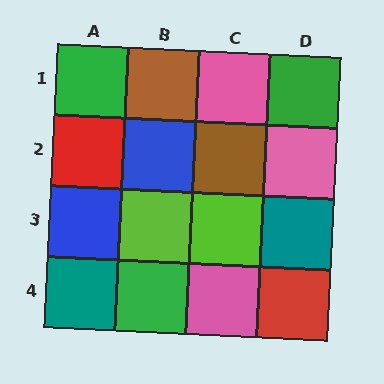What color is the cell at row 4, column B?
Green.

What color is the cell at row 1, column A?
Green.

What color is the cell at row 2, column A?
Red.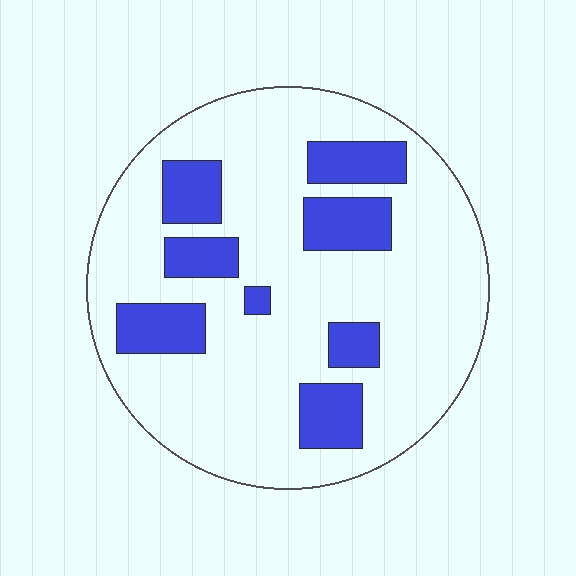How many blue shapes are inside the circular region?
8.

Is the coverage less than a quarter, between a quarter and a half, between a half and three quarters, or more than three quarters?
Less than a quarter.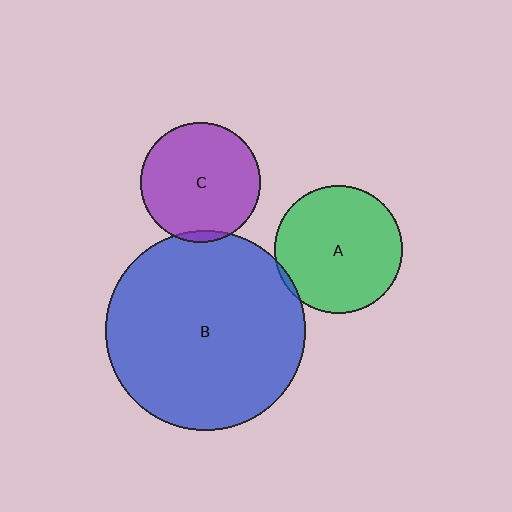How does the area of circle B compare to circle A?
Approximately 2.4 times.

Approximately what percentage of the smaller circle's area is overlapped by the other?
Approximately 5%.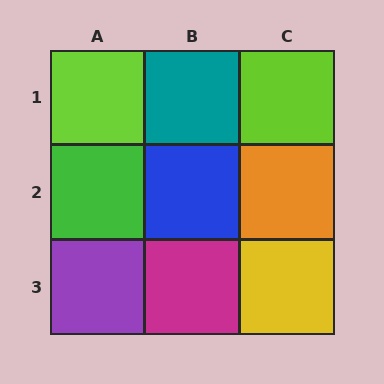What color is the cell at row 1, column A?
Lime.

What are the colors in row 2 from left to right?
Green, blue, orange.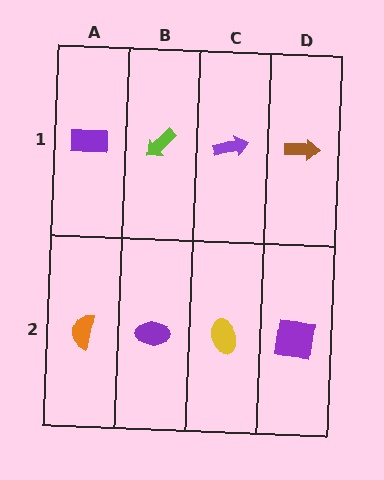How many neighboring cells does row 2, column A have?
2.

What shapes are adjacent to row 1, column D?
A purple square (row 2, column D), a purple arrow (row 1, column C).